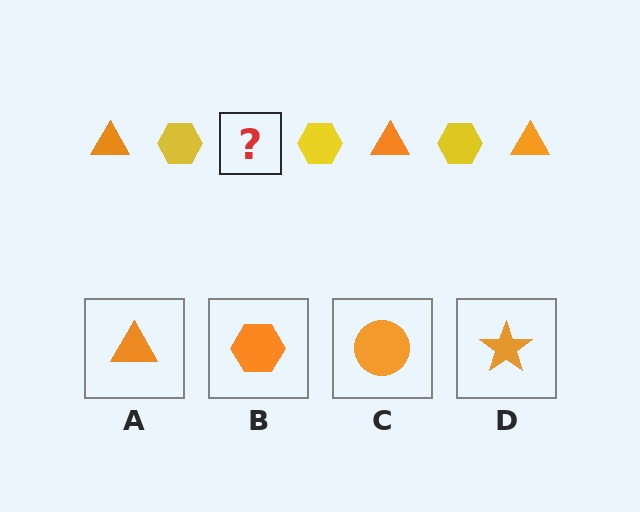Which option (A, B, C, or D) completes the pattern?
A.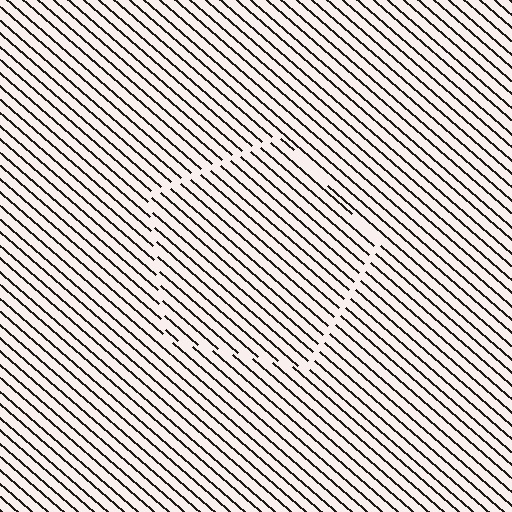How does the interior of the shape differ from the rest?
The interior of the shape contains the same grating, shifted by half a period — the contour is defined by the phase discontinuity where line-ends from the inner and outer gratings abut.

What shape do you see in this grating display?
An illusory pentagon. The interior of the shape contains the same grating, shifted by half a period — the contour is defined by the phase discontinuity where line-ends from the inner and outer gratings abut.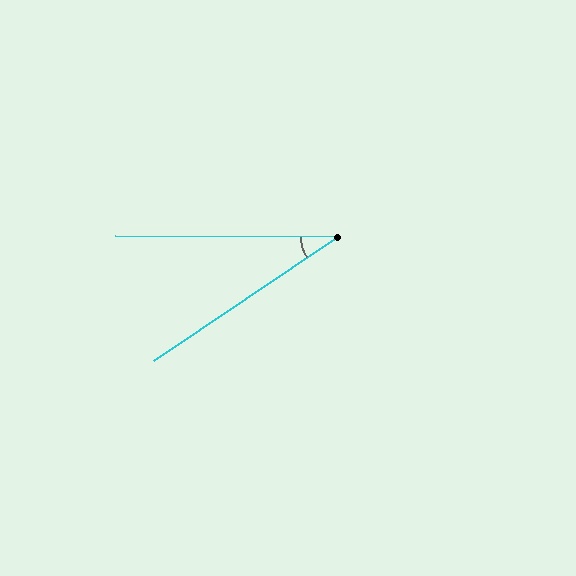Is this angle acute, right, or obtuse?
It is acute.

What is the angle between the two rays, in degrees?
Approximately 34 degrees.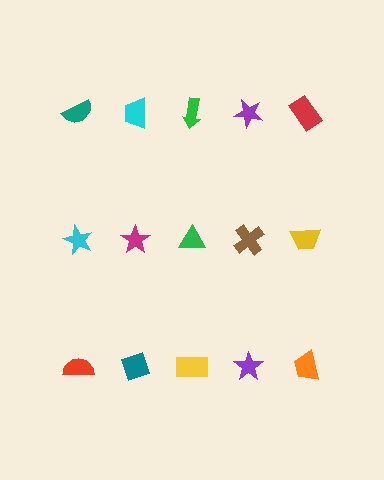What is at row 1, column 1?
A teal semicircle.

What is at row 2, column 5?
A yellow trapezoid.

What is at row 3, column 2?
A teal diamond.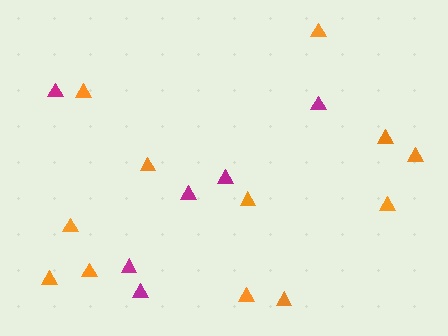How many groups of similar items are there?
There are 2 groups: one group of orange triangles (12) and one group of magenta triangles (6).